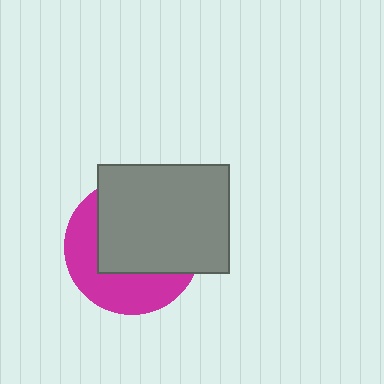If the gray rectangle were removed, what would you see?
You would see the complete magenta circle.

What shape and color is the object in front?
The object in front is a gray rectangle.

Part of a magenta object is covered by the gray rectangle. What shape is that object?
It is a circle.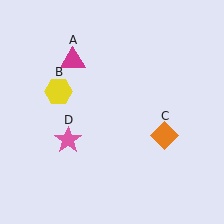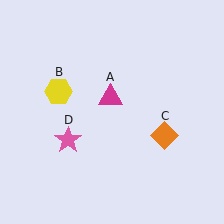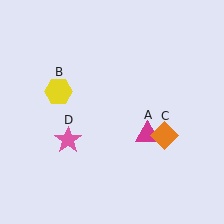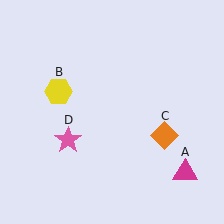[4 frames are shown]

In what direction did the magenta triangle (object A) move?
The magenta triangle (object A) moved down and to the right.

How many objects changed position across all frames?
1 object changed position: magenta triangle (object A).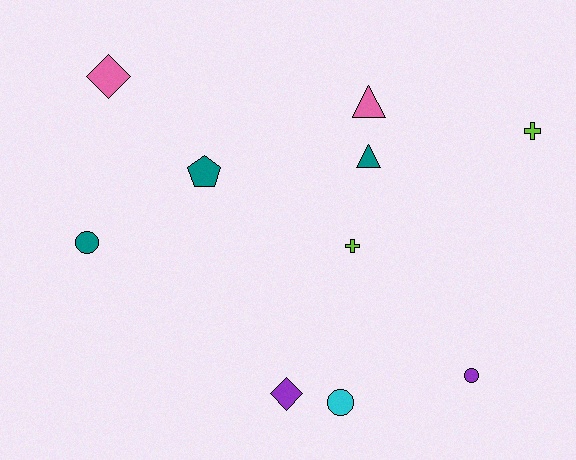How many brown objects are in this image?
There are no brown objects.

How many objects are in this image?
There are 10 objects.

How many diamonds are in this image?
There are 2 diamonds.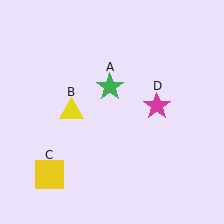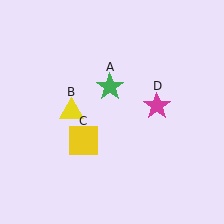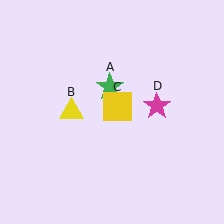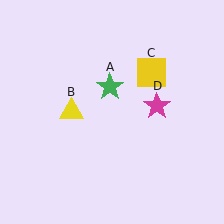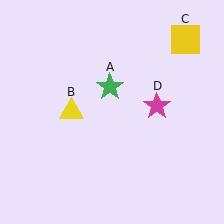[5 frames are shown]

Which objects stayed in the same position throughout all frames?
Green star (object A) and yellow triangle (object B) and magenta star (object D) remained stationary.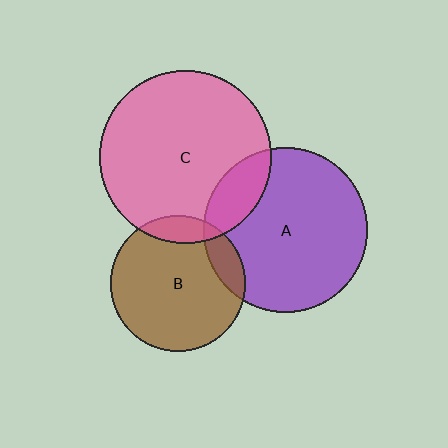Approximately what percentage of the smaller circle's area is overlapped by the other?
Approximately 15%.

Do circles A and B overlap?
Yes.